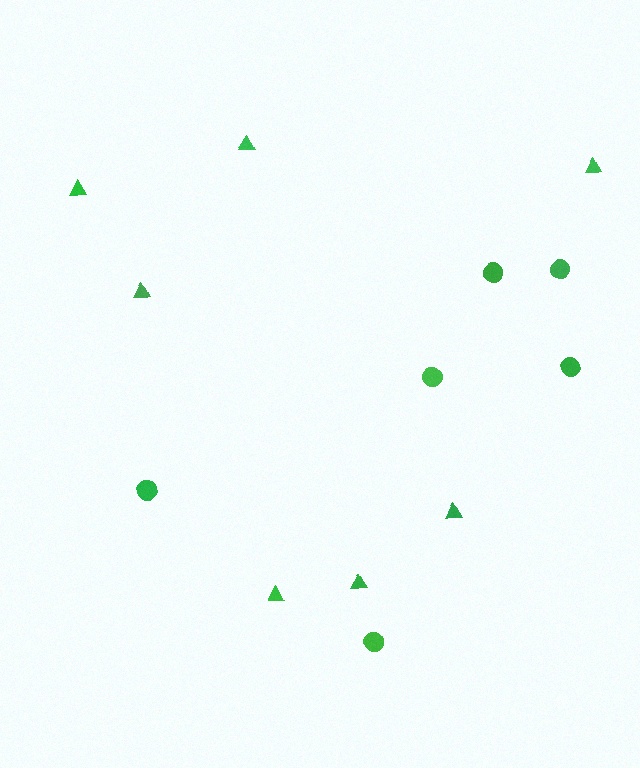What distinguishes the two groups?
There are 2 groups: one group of circles (6) and one group of triangles (7).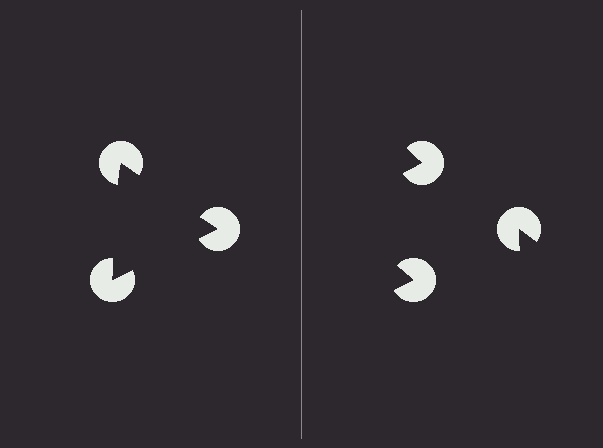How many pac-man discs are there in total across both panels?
6 — 3 on each side.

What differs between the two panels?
The pac-man discs are positioned identically on both sides; only the wedge orientations differ. On the left they align to a triangle; on the right they are misaligned.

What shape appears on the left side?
An illusory triangle.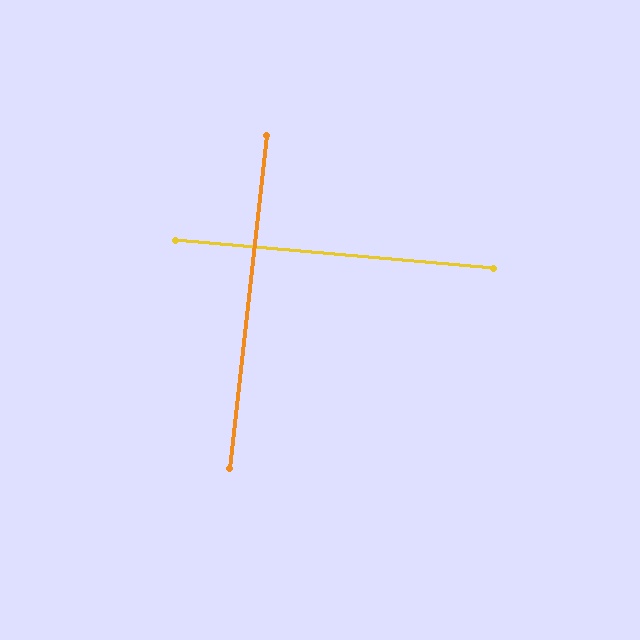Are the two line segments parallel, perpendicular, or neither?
Perpendicular — they meet at approximately 89°.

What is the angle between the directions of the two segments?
Approximately 89 degrees.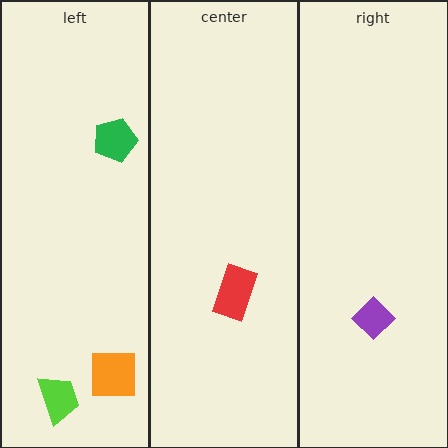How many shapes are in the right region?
1.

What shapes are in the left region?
The lime trapezoid, the green pentagon, the orange square.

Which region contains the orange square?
The left region.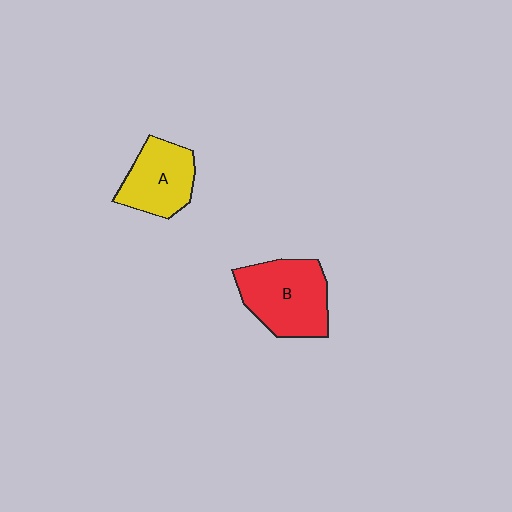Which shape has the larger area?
Shape B (red).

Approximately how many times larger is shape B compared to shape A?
Approximately 1.3 times.